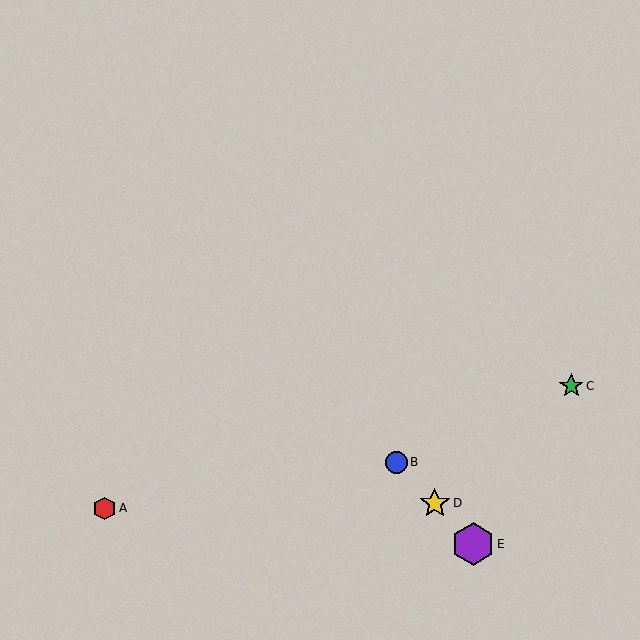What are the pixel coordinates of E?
Object E is at (473, 544).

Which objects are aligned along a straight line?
Objects B, D, E are aligned along a straight line.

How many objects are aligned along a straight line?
3 objects (B, D, E) are aligned along a straight line.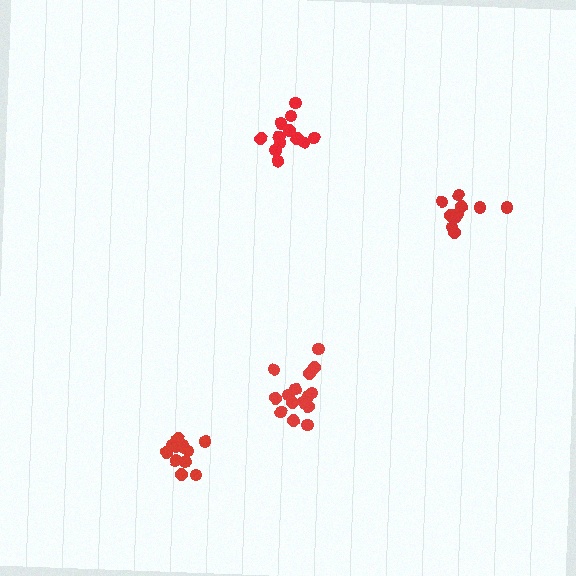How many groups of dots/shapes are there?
There are 4 groups.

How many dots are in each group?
Group 1: 13 dots, Group 2: 10 dots, Group 3: 15 dots, Group 4: 12 dots (50 total).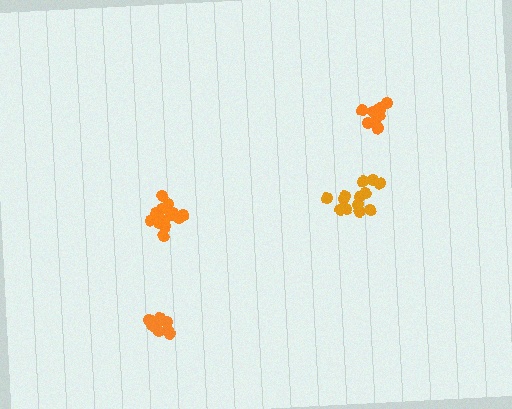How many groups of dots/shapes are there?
There are 4 groups.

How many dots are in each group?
Group 1: 13 dots, Group 2: 10 dots, Group 3: 9 dots, Group 4: 14 dots (46 total).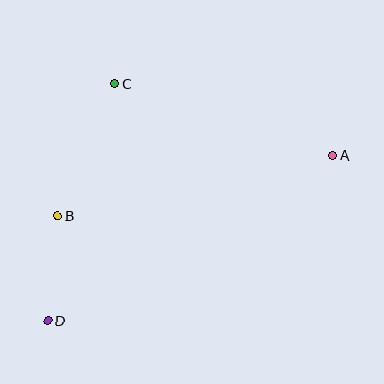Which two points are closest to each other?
Points B and D are closest to each other.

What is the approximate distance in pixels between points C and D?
The distance between C and D is approximately 246 pixels.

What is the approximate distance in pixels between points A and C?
The distance between A and C is approximately 230 pixels.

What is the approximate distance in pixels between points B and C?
The distance between B and C is approximately 144 pixels.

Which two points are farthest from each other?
Points A and D are farthest from each other.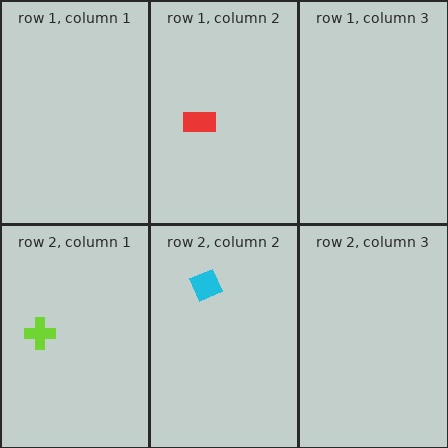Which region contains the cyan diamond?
The row 2, column 2 region.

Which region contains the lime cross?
The row 2, column 1 region.